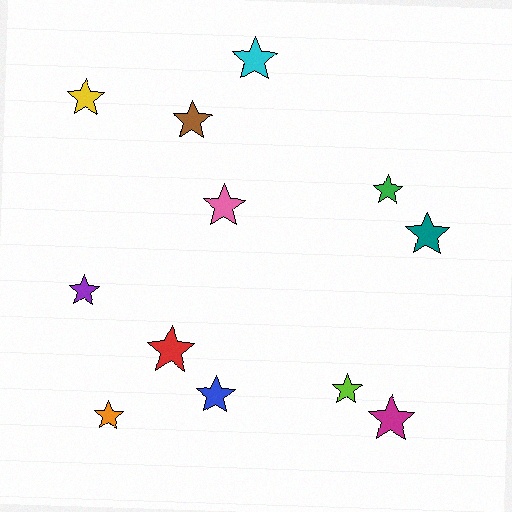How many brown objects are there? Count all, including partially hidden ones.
There is 1 brown object.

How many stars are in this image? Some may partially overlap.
There are 12 stars.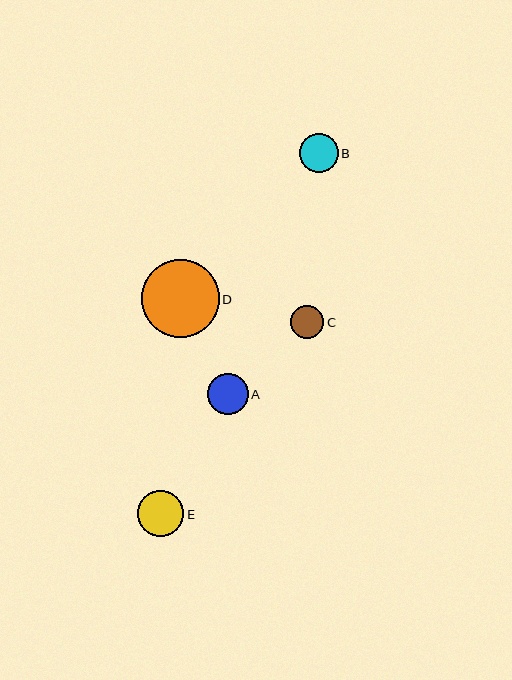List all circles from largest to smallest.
From largest to smallest: D, E, A, B, C.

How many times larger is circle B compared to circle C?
Circle B is approximately 1.2 times the size of circle C.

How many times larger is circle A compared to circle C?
Circle A is approximately 1.2 times the size of circle C.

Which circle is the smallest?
Circle C is the smallest with a size of approximately 33 pixels.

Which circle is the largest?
Circle D is the largest with a size of approximately 78 pixels.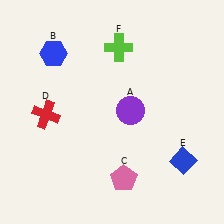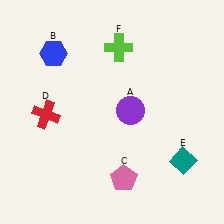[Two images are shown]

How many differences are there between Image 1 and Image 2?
There is 1 difference between the two images.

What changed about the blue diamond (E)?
In Image 1, E is blue. In Image 2, it changed to teal.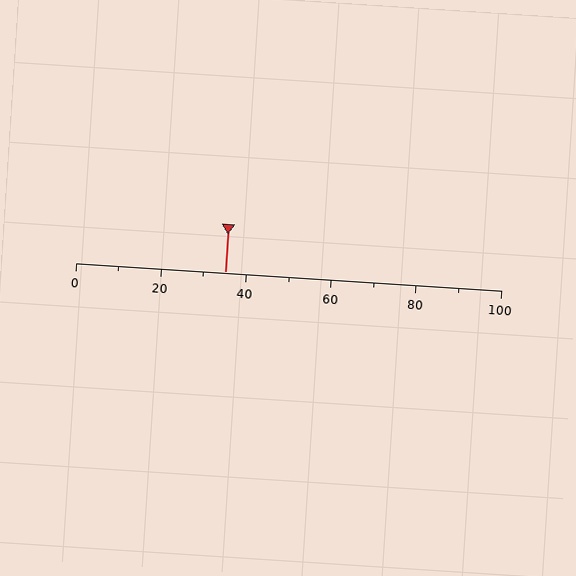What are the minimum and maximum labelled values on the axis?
The axis runs from 0 to 100.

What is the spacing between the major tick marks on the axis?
The major ticks are spaced 20 apart.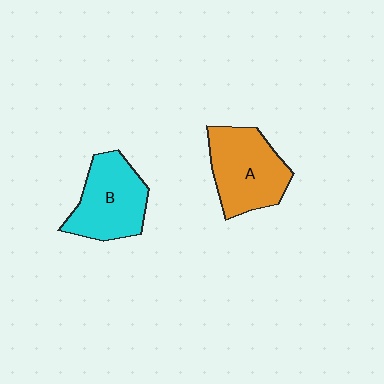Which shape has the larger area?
Shape A (orange).